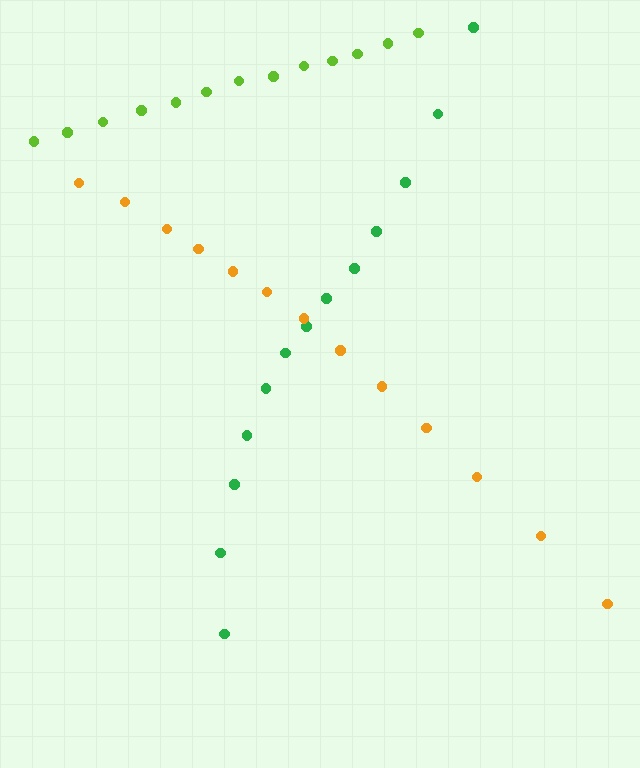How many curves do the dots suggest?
There are 3 distinct paths.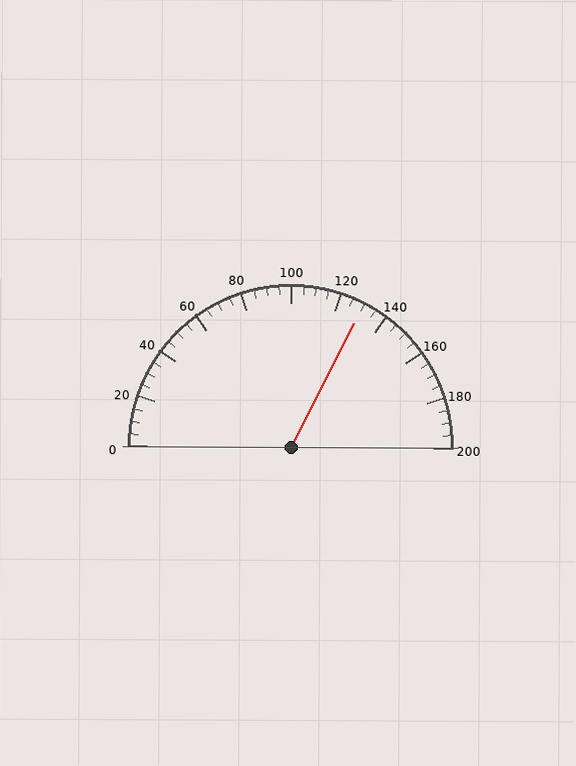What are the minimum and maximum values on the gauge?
The gauge ranges from 0 to 200.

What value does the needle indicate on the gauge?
The needle indicates approximately 130.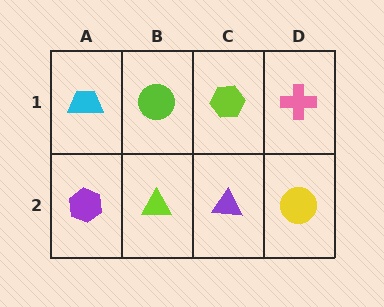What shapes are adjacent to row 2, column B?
A lime circle (row 1, column B), a purple hexagon (row 2, column A), a purple triangle (row 2, column C).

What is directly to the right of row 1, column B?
A lime hexagon.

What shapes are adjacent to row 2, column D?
A pink cross (row 1, column D), a purple triangle (row 2, column C).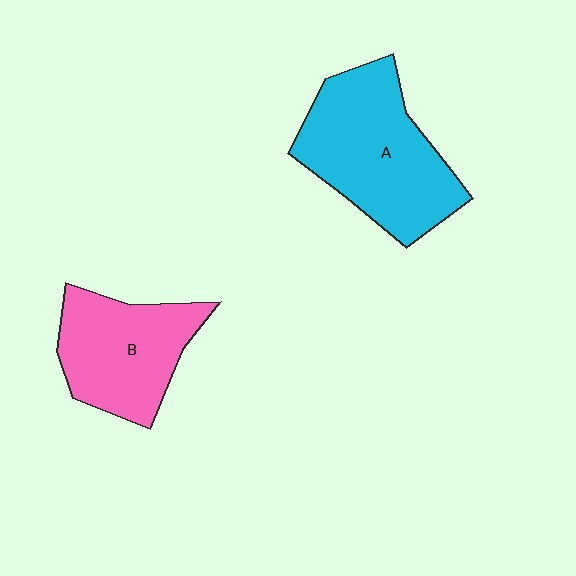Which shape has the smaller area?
Shape B (pink).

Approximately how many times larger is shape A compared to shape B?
Approximately 1.3 times.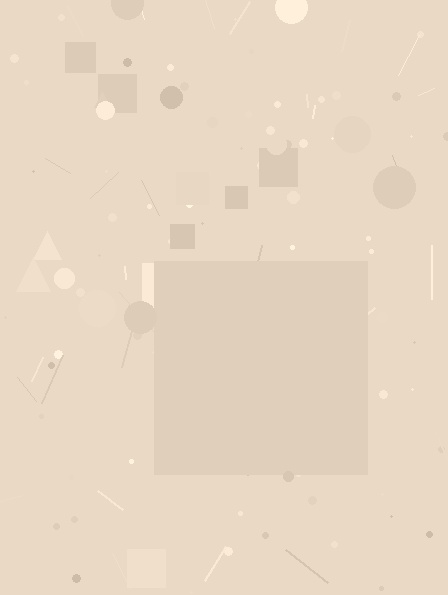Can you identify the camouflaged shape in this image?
The camouflaged shape is a square.